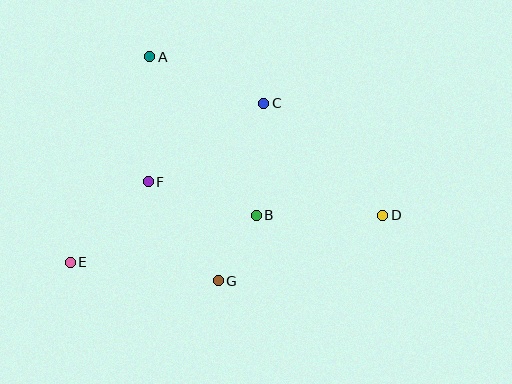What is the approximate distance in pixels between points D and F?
The distance between D and F is approximately 237 pixels.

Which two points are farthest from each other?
Points D and E are farthest from each other.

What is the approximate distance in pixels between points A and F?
The distance between A and F is approximately 125 pixels.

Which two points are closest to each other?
Points B and G are closest to each other.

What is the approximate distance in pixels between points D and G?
The distance between D and G is approximately 177 pixels.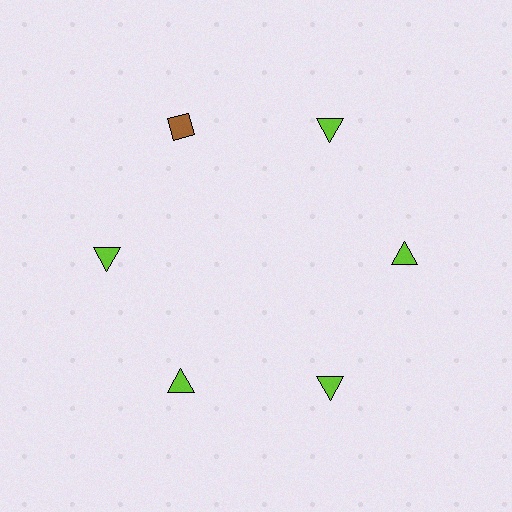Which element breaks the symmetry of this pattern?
The brown diamond at roughly the 11 o'clock position breaks the symmetry. All other shapes are lime triangles.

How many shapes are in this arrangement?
There are 6 shapes arranged in a ring pattern.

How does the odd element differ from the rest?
It differs in both color (brown instead of lime) and shape (diamond instead of triangle).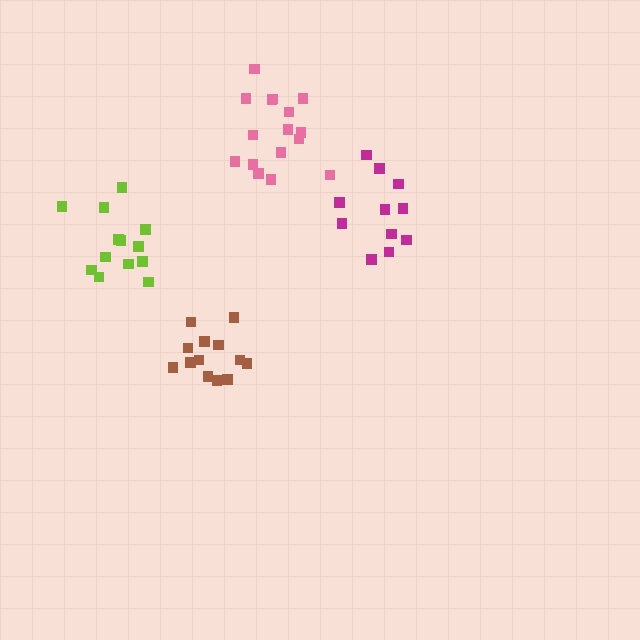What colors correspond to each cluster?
The clusters are colored: pink, brown, magenta, lime.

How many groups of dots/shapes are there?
There are 4 groups.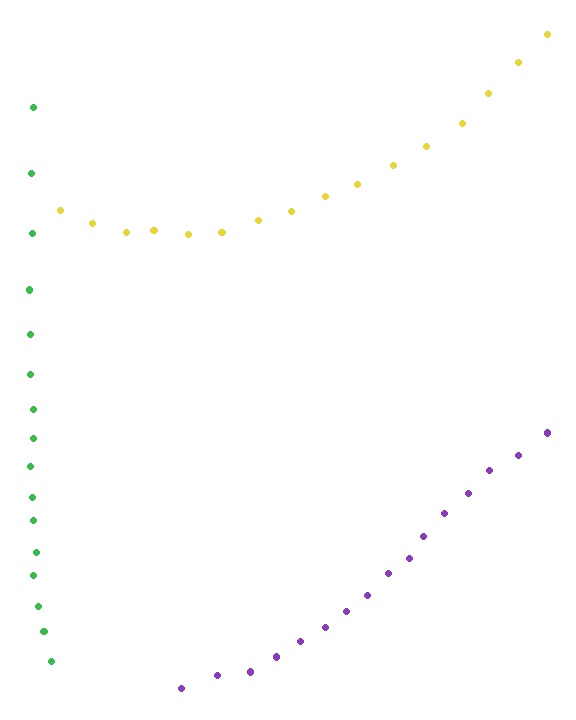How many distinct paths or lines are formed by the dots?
There are 3 distinct paths.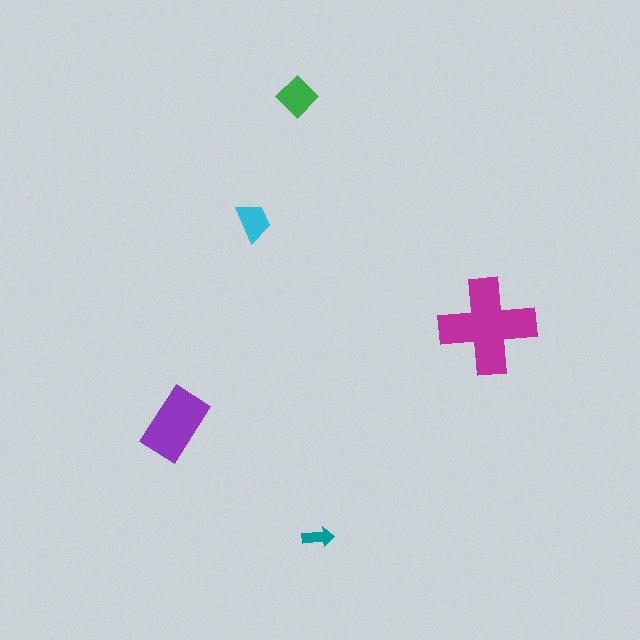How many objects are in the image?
There are 5 objects in the image.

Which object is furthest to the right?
The magenta cross is rightmost.